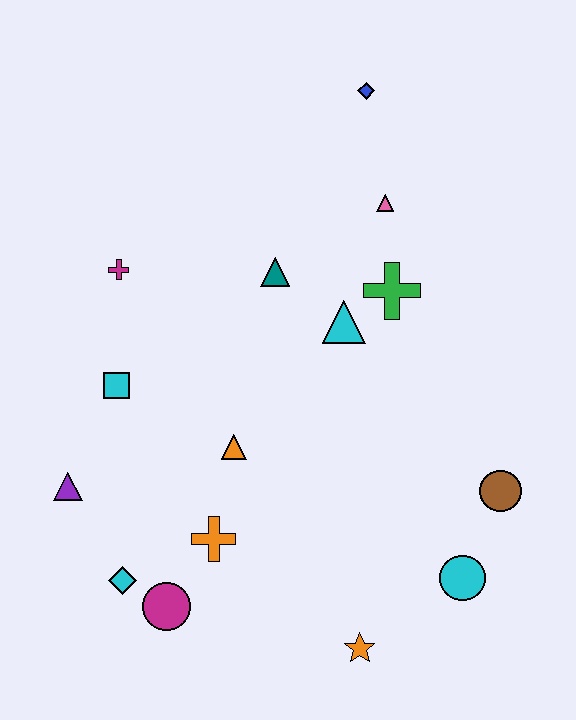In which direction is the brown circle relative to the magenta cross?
The brown circle is to the right of the magenta cross.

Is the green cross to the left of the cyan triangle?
No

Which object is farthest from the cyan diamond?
The blue diamond is farthest from the cyan diamond.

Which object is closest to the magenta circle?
The cyan diamond is closest to the magenta circle.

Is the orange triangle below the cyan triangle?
Yes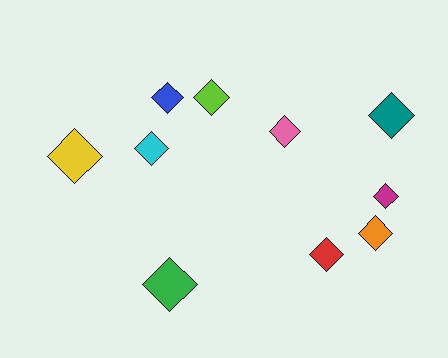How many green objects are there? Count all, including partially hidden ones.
There is 1 green object.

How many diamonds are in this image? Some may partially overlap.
There are 10 diamonds.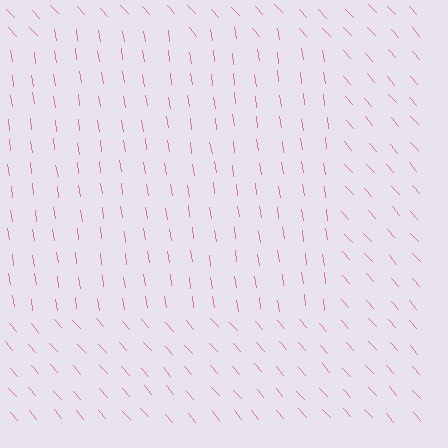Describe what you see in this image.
The image is filled with small pink line segments. A rectangle region in the image has lines oriented differently from the surrounding lines, creating a visible texture boundary.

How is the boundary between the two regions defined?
The boundary is defined purely by a change in line orientation (approximately 34 degrees difference). All lines are the same color and thickness.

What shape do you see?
I see a rectangle.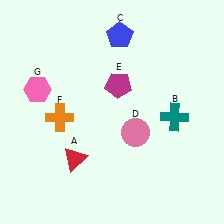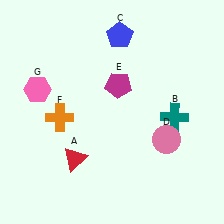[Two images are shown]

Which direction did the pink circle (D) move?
The pink circle (D) moved right.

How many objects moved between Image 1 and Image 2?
1 object moved between the two images.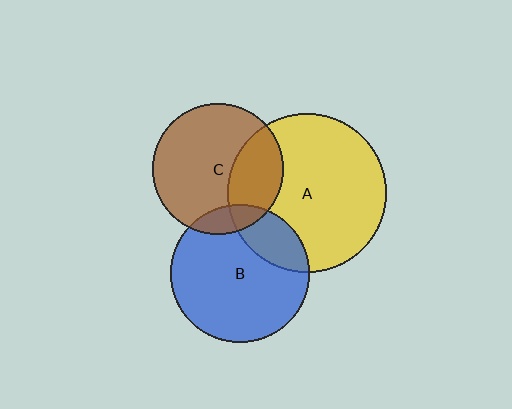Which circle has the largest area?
Circle A (yellow).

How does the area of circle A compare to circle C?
Approximately 1.5 times.